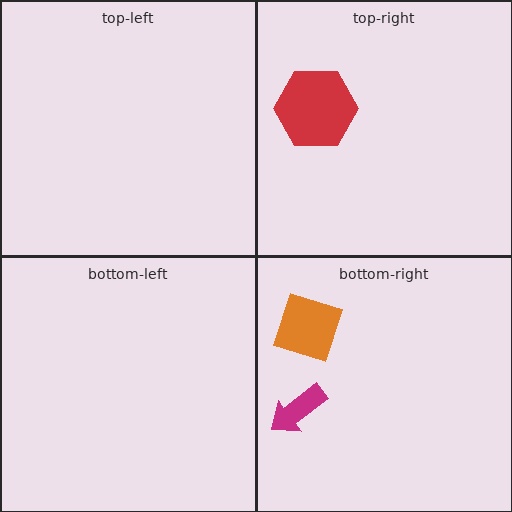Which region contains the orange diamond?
The bottom-right region.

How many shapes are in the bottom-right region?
2.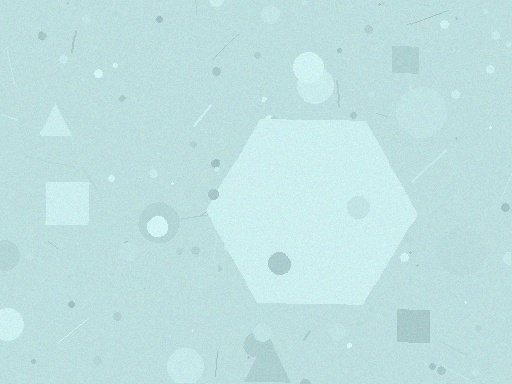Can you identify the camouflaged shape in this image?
The camouflaged shape is a hexagon.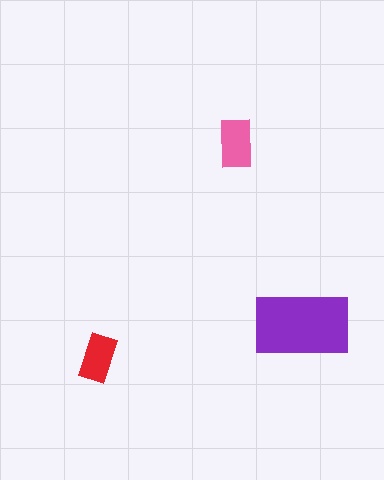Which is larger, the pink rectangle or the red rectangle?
The pink one.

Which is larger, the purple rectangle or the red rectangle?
The purple one.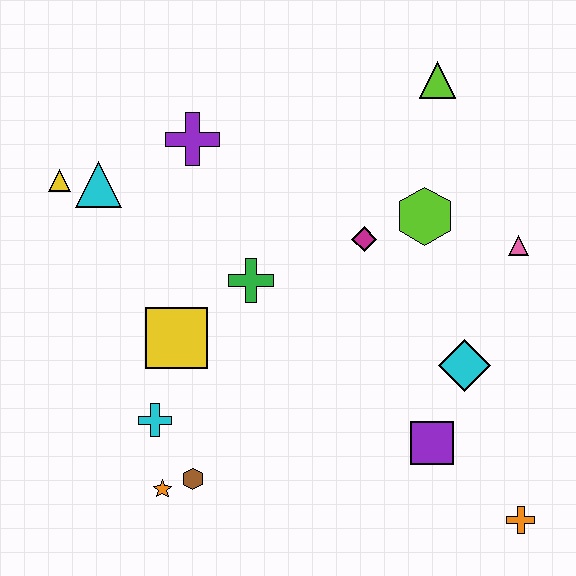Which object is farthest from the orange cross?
The yellow triangle is farthest from the orange cross.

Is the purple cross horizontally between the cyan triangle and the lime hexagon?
Yes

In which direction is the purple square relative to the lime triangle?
The purple square is below the lime triangle.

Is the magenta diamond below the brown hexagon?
No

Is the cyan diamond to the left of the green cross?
No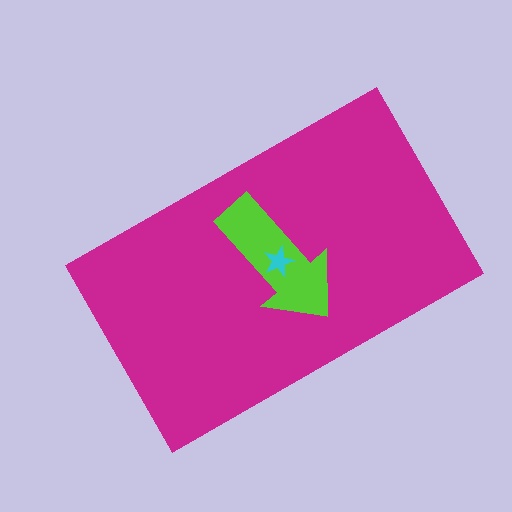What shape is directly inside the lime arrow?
The cyan star.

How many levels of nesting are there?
3.